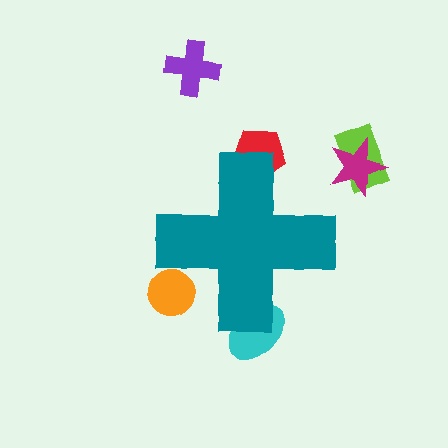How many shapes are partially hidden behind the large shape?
3 shapes are partially hidden.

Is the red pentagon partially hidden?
Yes, the red pentagon is partially hidden behind the teal cross.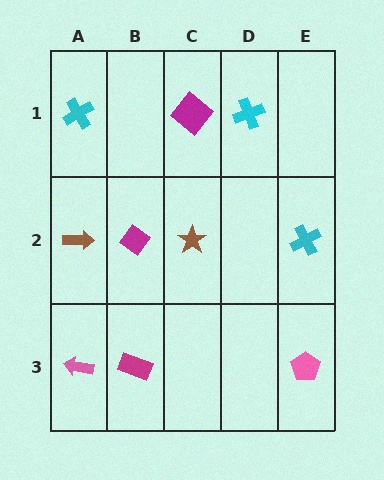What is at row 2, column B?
A magenta diamond.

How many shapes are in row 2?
4 shapes.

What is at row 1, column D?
A cyan cross.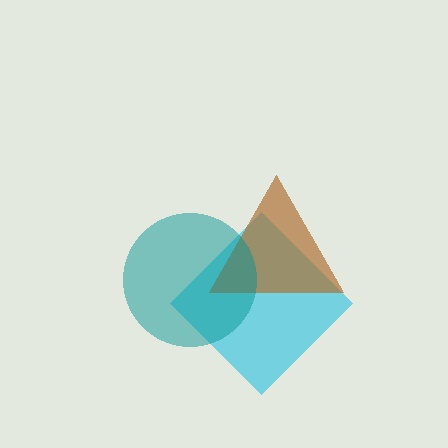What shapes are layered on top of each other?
The layered shapes are: a cyan diamond, a brown triangle, a teal circle.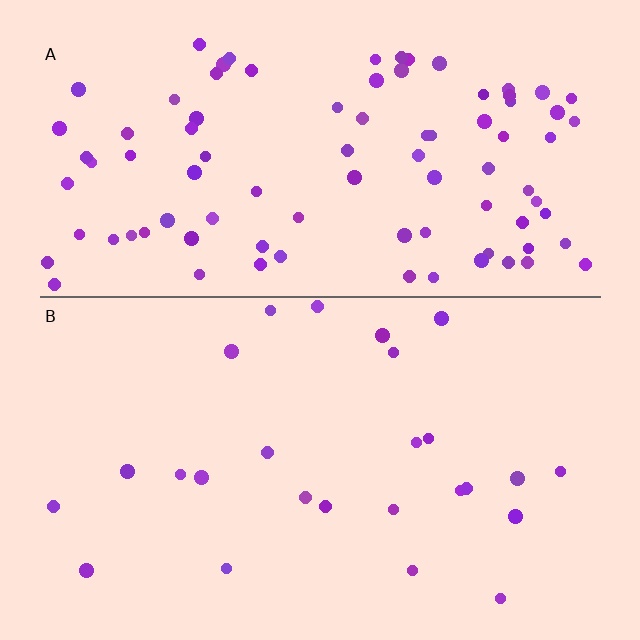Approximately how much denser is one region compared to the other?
Approximately 3.5× — region A over region B.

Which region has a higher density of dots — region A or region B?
A (the top).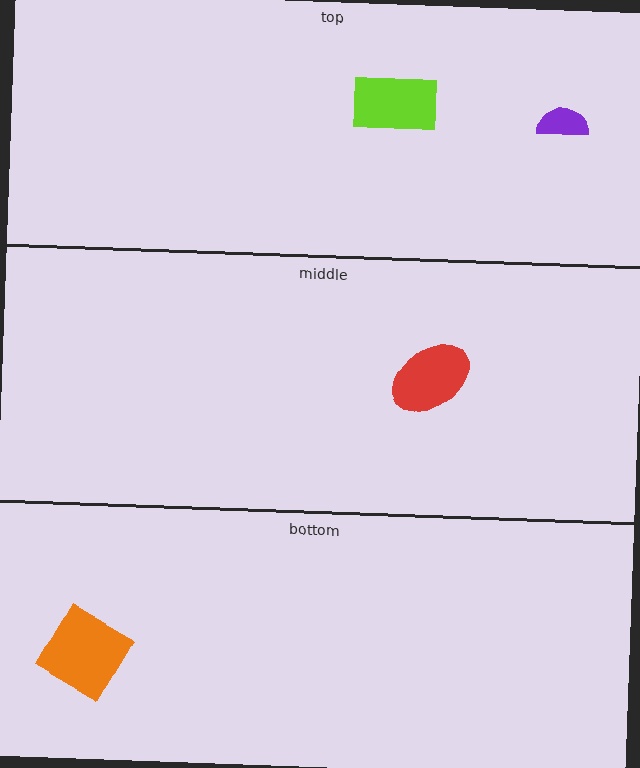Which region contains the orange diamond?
The bottom region.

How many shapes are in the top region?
2.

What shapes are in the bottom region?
The orange diamond.